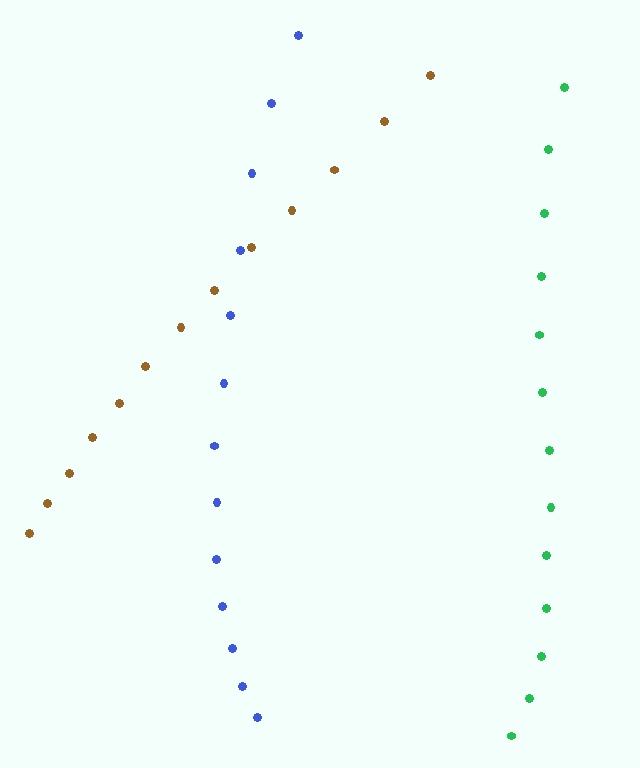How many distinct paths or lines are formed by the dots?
There are 3 distinct paths.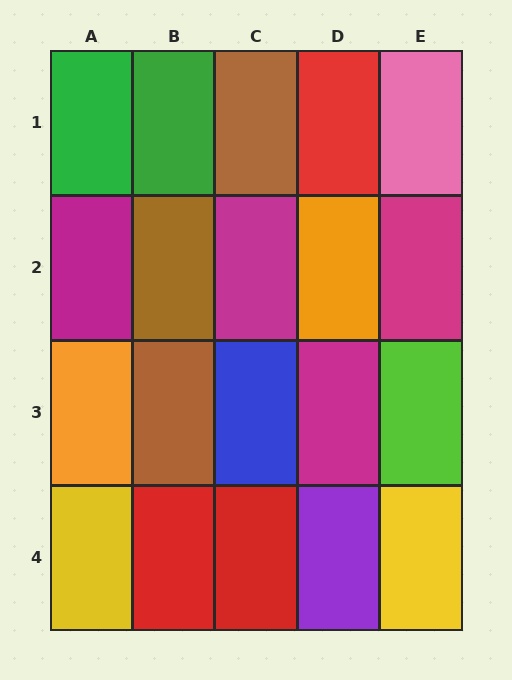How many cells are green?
2 cells are green.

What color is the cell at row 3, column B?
Brown.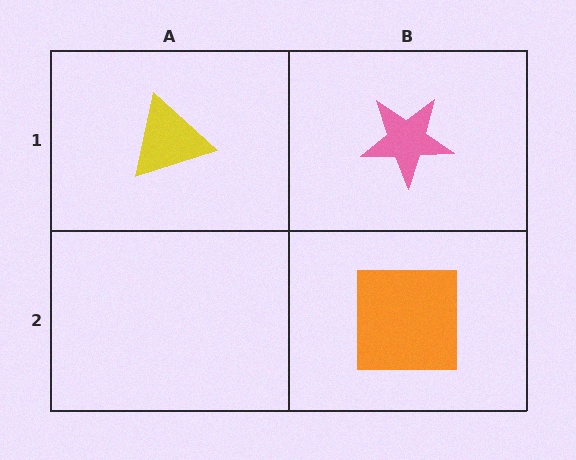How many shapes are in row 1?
2 shapes.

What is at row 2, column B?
An orange square.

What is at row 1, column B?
A pink star.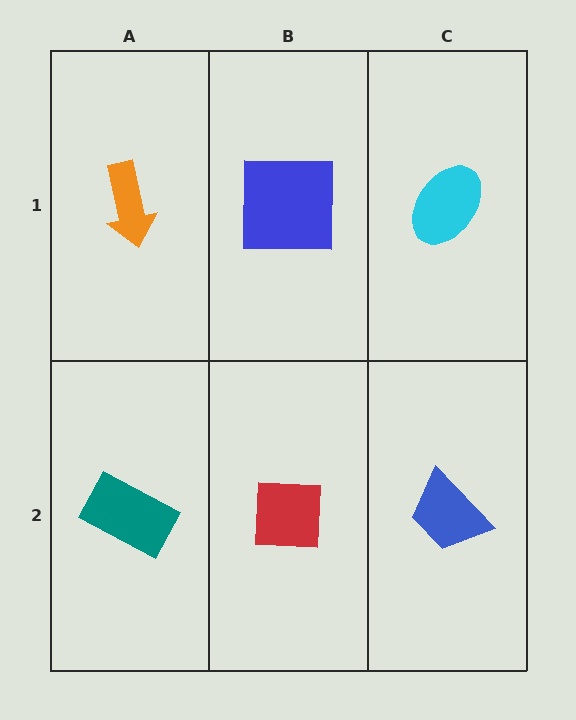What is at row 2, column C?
A blue trapezoid.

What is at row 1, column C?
A cyan ellipse.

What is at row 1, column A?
An orange arrow.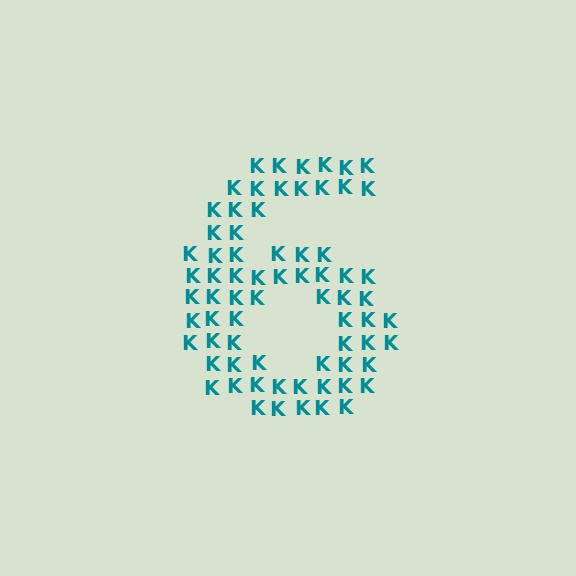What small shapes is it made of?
It is made of small letter K's.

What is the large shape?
The large shape is the digit 6.